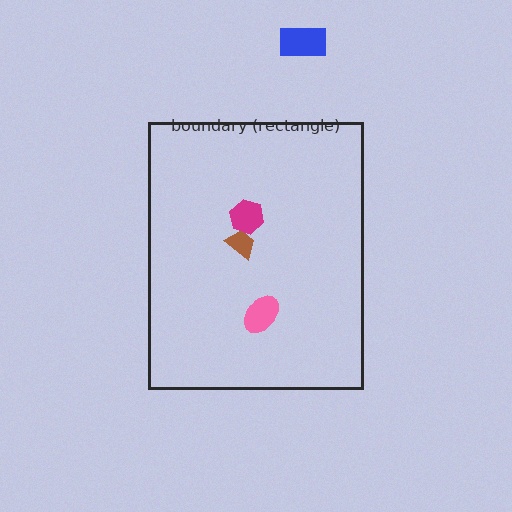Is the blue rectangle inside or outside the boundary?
Outside.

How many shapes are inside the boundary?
3 inside, 1 outside.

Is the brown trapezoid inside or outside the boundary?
Inside.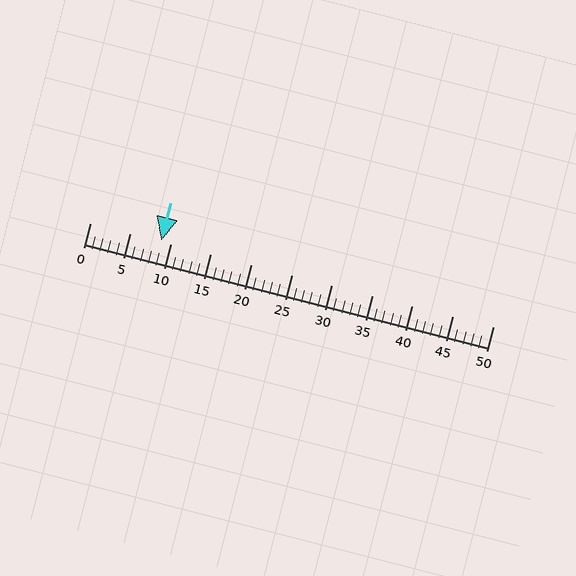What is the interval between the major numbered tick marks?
The major tick marks are spaced 5 units apart.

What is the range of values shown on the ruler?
The ruler shows values from 0 to 50.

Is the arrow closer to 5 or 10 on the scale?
The arrow is closer to 10.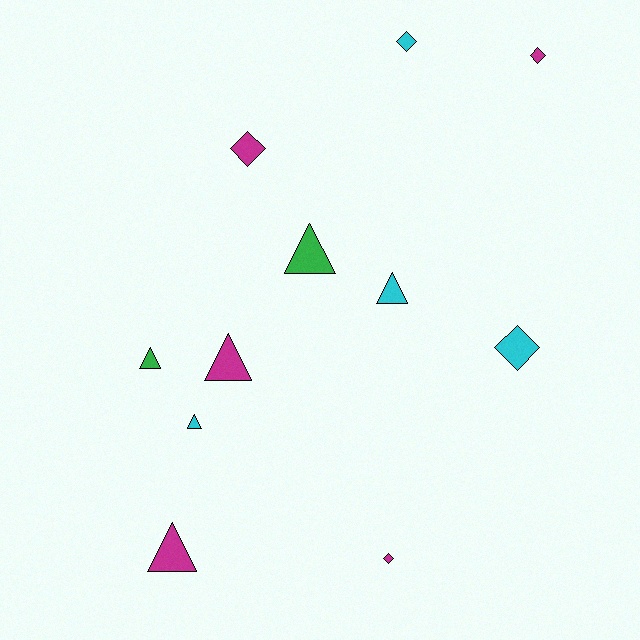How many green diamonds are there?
There are no green diamonds.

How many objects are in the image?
There are 11 objects.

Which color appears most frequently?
Magenta, with 5 objects.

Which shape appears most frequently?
Triangle, with 6 objects.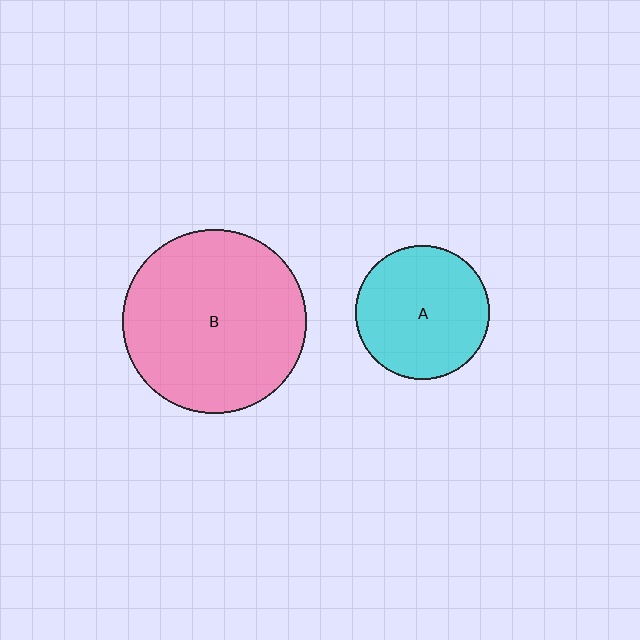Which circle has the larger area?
Circle B (pink).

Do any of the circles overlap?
No, none of the circles overlap.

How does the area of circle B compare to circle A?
Approximately 1.9 times.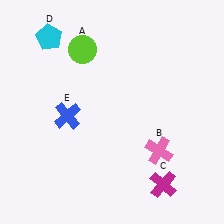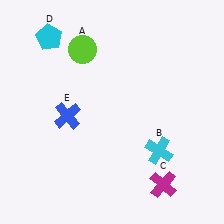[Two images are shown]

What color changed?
The cross (B) changed from pink in Image 1 to cyan in Image 2.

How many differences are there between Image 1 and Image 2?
There is 1 difference between the two images.